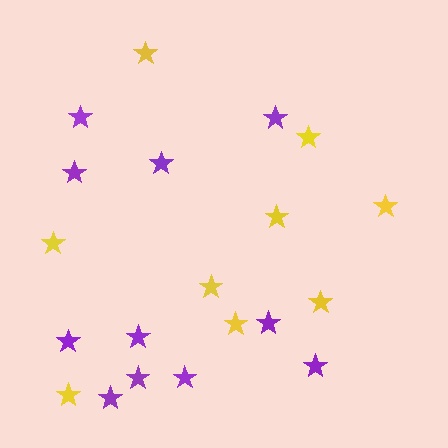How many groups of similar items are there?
There are 2 groups: one group of purple stars (11) and one group of yellow stars (9).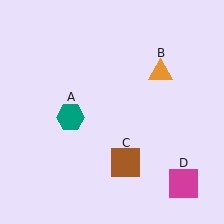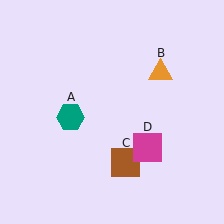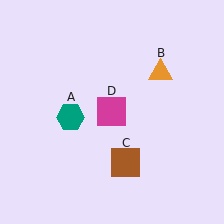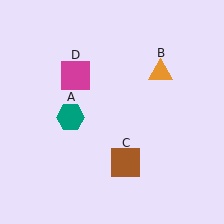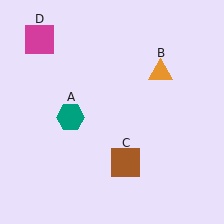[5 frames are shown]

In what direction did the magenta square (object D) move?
The magenta square (object D) moved up and to the left.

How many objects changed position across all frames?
1 object changed position: magenta square (object D).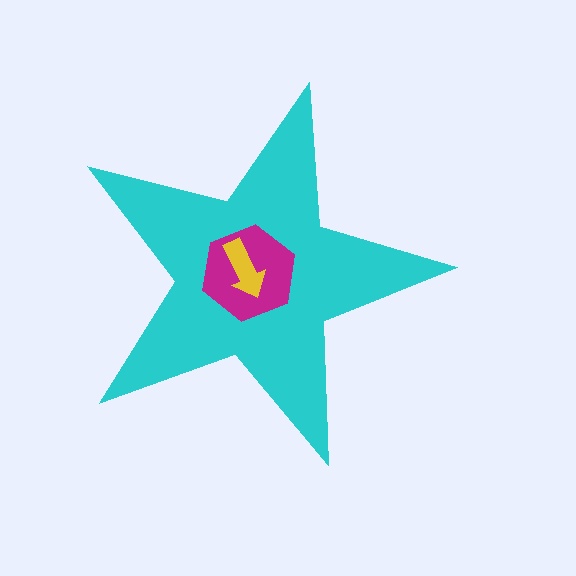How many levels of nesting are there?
3.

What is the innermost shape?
The yellow arrow.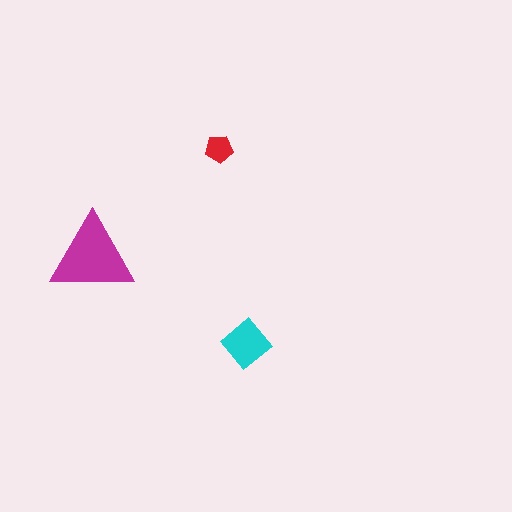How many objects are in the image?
There are 3 objects in the image.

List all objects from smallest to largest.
The red pentagon, the cyan diamond, the magenta triangle.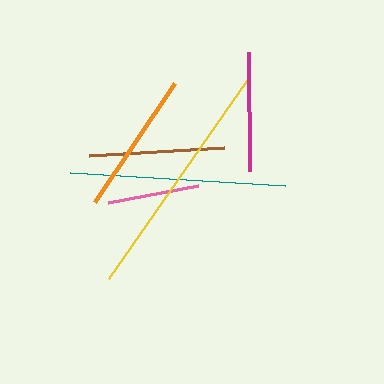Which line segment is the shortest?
The pink line is the shortest at approximately 92 pixels.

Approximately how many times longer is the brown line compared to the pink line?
The brown line is approximately 1.5 times the length of the pink line.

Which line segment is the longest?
The yellow line is the longest at approximately 241 pixels.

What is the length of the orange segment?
The orange segment is approximately 143 pixels long.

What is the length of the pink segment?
The pink segment is approximately 92 pixels long.